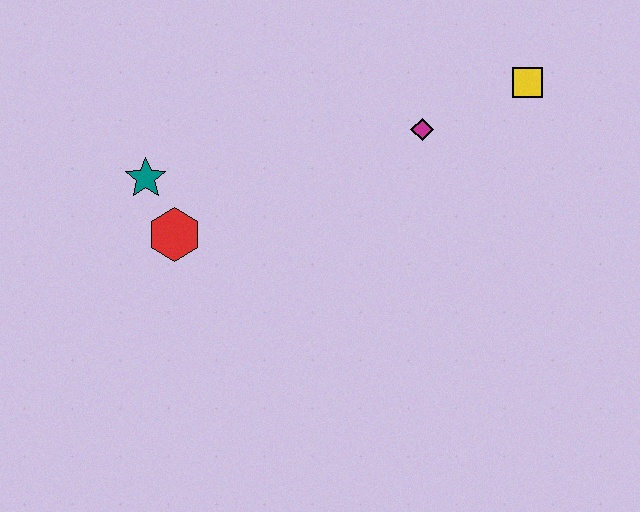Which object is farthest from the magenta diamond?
The teal star is farthest from the magenta diamond.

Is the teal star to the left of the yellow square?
Yes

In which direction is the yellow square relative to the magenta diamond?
The yellow square is to the right of the magenta diamond.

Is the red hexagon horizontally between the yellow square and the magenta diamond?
No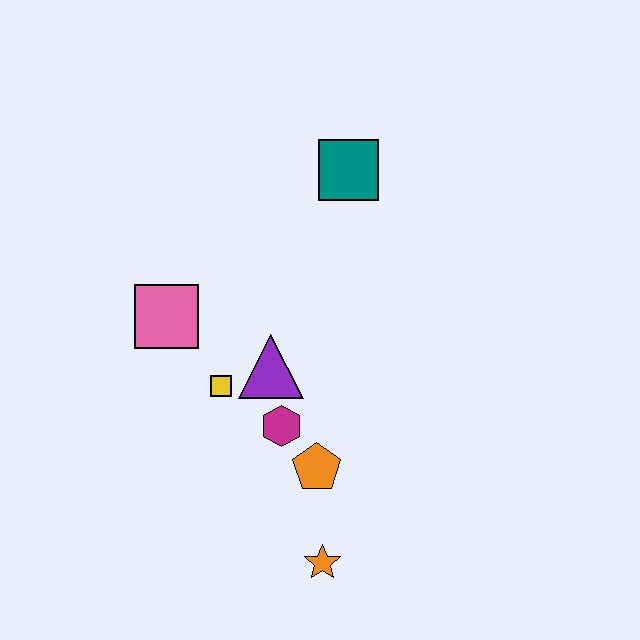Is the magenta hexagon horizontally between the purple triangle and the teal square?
Yes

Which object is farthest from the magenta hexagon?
The teal square is farthest from the magenta hexagon.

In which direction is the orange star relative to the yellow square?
The orange star is below the yellow square.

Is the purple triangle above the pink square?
No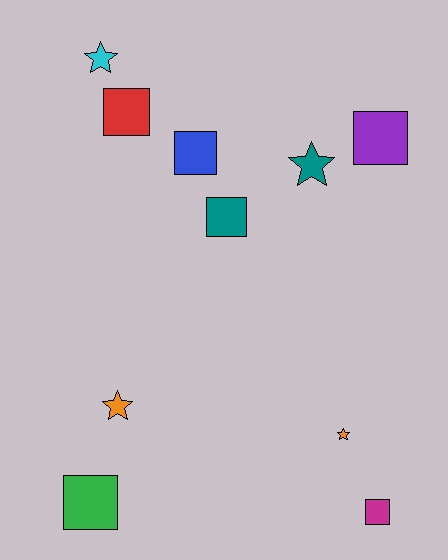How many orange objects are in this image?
There are 2 orange objects.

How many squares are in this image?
There are 6 squares.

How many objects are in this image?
There are 10 objects.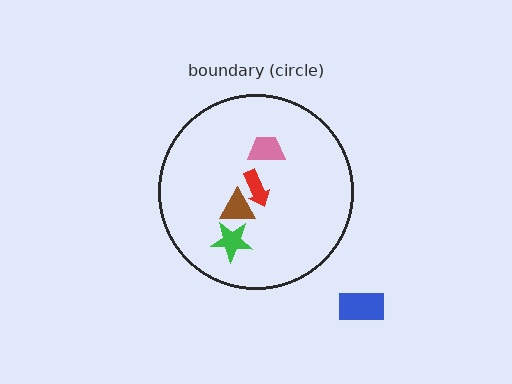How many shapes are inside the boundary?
4 inside, 1 outside.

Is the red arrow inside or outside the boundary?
Inside.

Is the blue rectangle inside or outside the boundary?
Outside.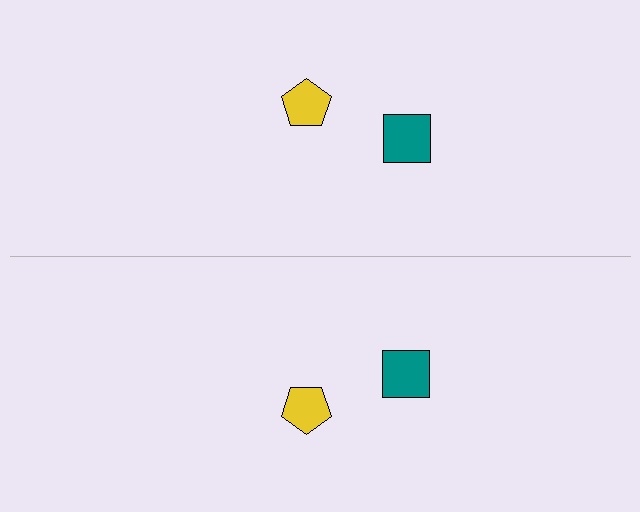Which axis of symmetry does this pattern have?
The pattern has a horizontal axis of symmetry running through the center of the image.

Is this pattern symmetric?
Yes, this pattern has bilateral (reflection) symmetry.